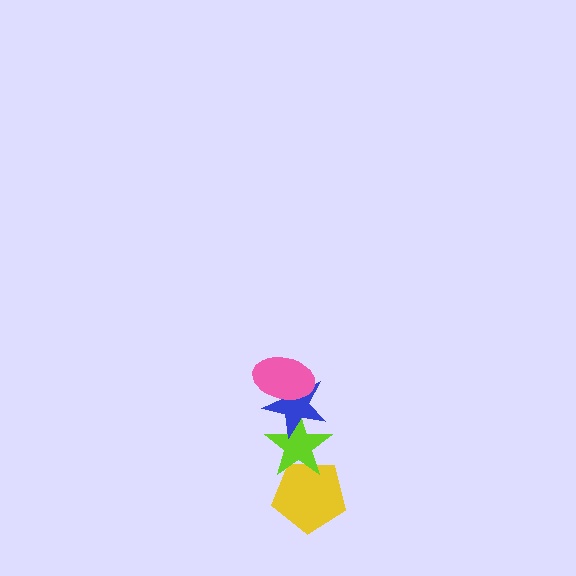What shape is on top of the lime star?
The blue star is on top of the lime star.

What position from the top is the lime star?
The lime star is 3rd from the top.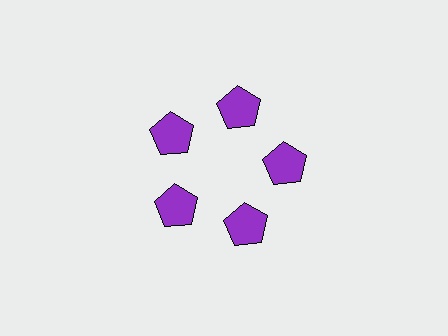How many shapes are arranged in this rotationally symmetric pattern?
There are 5 shapes, arranged in 5 groups of 1.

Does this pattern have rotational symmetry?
Yes, this pattern has 5-fold rotational symmetry. It looks the same after rotating 72 degrees around the center.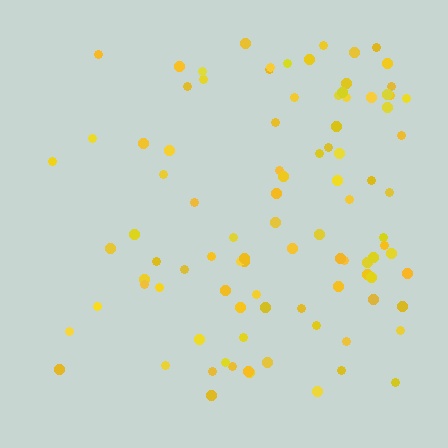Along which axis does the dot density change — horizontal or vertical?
Horizontal.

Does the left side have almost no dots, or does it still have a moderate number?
Still a moderate number, just noticeably fewer than the right.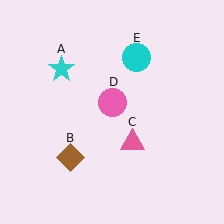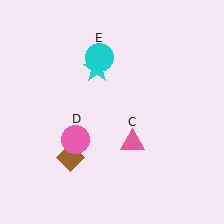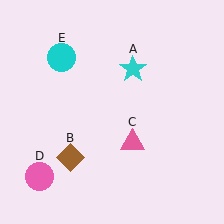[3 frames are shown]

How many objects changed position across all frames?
3 objects changed position: cyan star (object A), pink circle (object D), cyan circle (object E).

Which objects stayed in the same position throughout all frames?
Brown diamond (object B) and pink triangle (object C) remained stationary.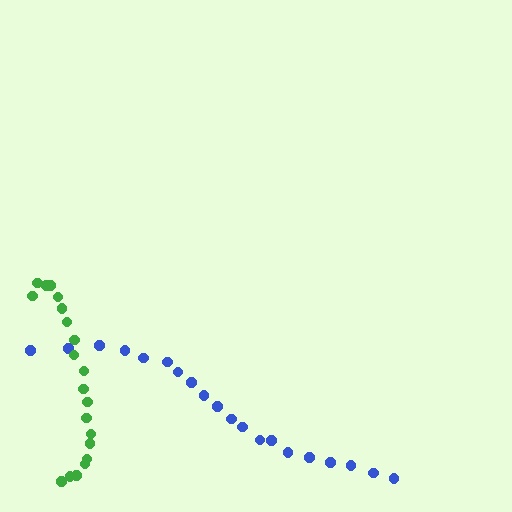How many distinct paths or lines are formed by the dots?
There are 2 distinct paths.